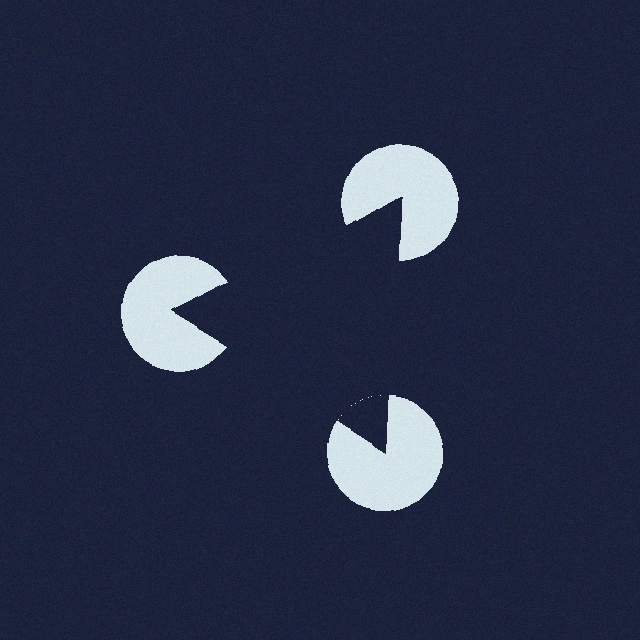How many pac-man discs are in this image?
There are 3 — one at each vertex of the illusory triangle.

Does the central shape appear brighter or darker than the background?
It typically appears slightly darker than the background, even though no actual brightness change is drawn.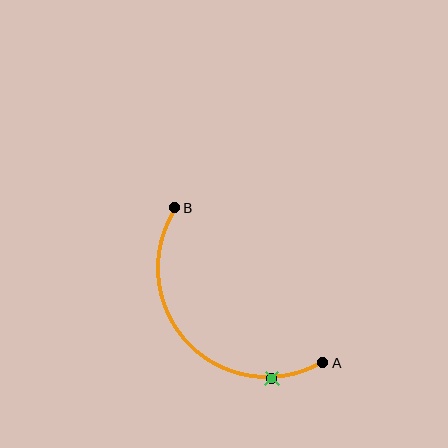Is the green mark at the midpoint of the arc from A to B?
No. The green mark lies on the arc but is closer to endpoint A. The arc midpoint would be at the point on the curve equidistant along the arc from both A and B.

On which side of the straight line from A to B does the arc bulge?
The arc bulges below and to the left of the straight line connecting A and B.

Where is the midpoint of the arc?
The arc midpoint is the point on the curve farthest from the straight line joining A and B. It sits below and to the left of that line.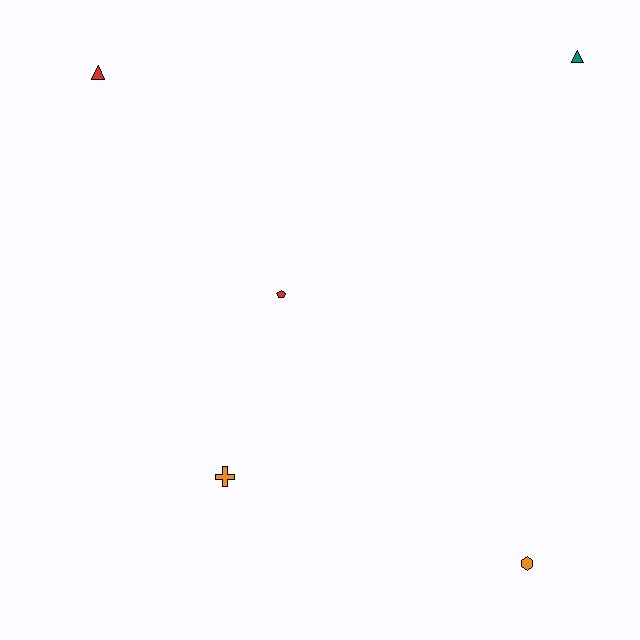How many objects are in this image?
There are 5 objects.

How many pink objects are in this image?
There are no pink objects.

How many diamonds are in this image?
There are no diamonds.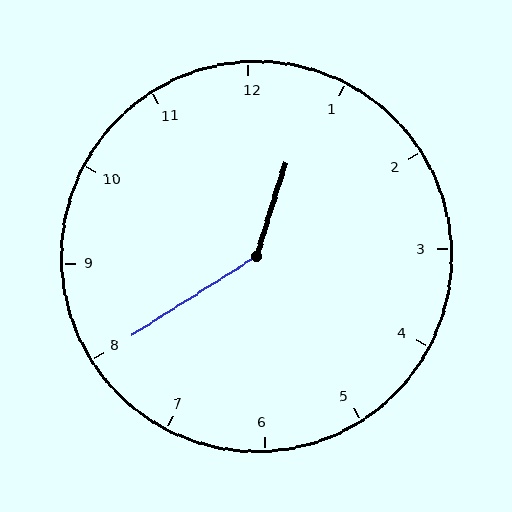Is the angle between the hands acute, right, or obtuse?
It is obtuse.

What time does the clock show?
12:40.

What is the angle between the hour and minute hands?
Approximately 140 degrees.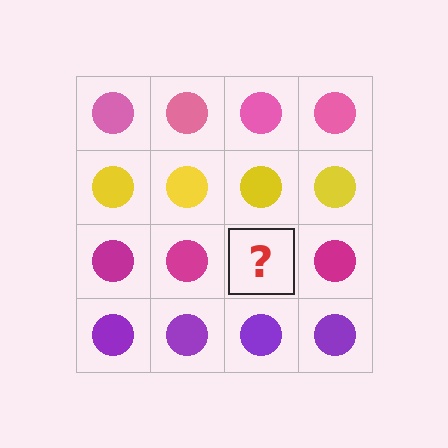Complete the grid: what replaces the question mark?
The question mark should be replaced with a magenta circle.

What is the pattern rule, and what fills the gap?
The rule is that each row has a consistent color. The gap should be filled with a magenta circle.